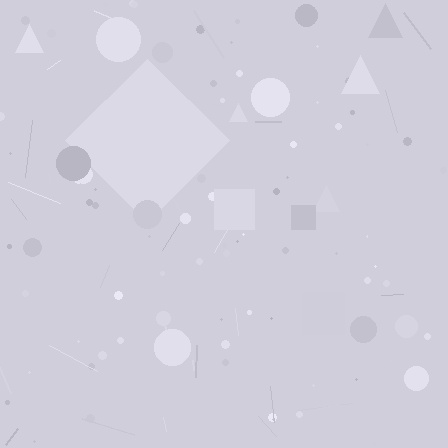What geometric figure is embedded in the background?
A diamond is embedded in the background.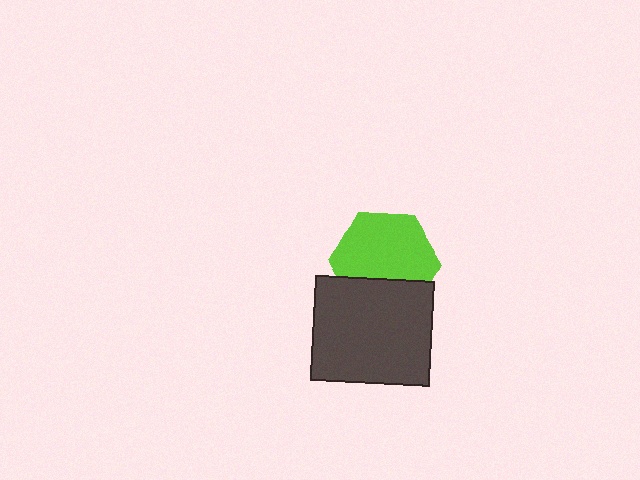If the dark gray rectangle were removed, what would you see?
You would see the complete lime hexagon.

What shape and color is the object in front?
The object in front is a dark gray rectangle.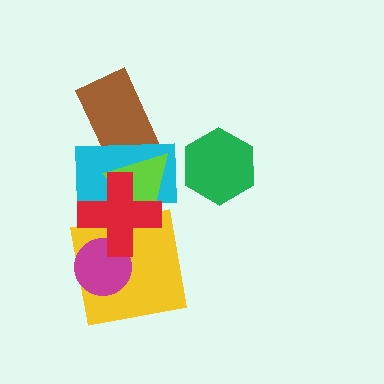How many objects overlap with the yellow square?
2 objects overlap with the yellow square.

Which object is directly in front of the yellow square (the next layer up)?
The magenta circle is directly in front of the yellow square.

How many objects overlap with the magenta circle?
2 objects overlap with the magenta circle.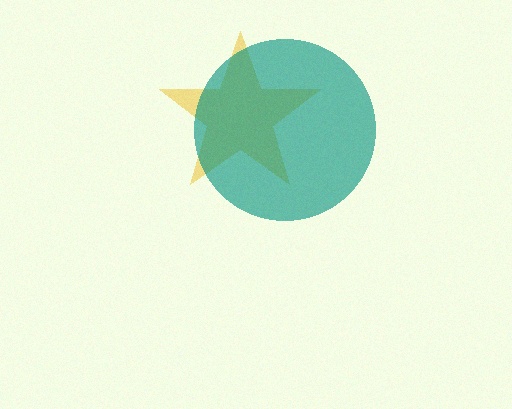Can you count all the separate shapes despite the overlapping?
Yes, there are 2 separate shapes.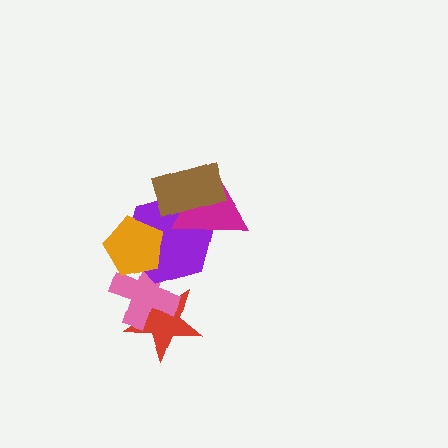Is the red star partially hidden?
Yes, it is partially covered by another shape.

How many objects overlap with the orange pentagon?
2 objects overlap with the orange pentagon.